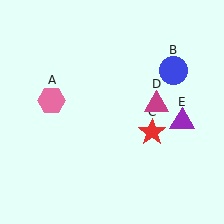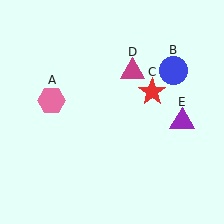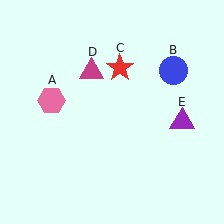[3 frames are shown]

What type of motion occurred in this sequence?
The red star (object C), magenta triangle (object D) rotated counterclockwise around the center of the scene.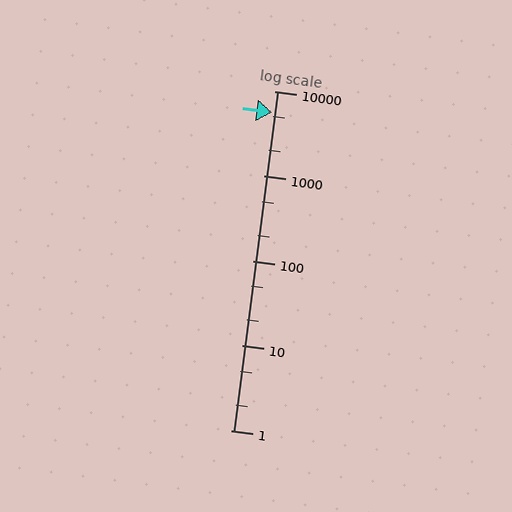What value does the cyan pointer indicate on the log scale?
The pointer indicates approximately 5600.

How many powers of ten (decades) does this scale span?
The scale spans 4 decades, from 1 to 10000.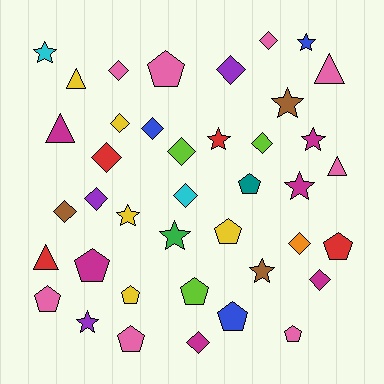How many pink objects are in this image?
There are 8 pink objects.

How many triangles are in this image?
There are 5 triangles.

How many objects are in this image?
There are 40 objects.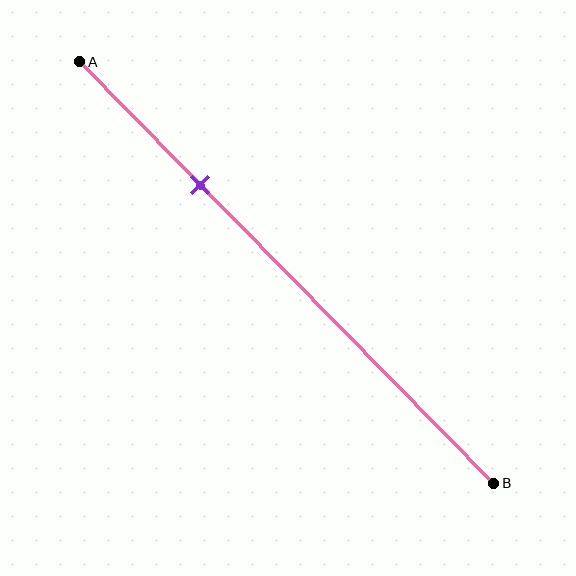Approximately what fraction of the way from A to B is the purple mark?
The purple mark is approximately 30% of the way from A to B.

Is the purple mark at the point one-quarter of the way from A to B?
No, the mark is at about 30% from A, not at the 25% one-quarter point.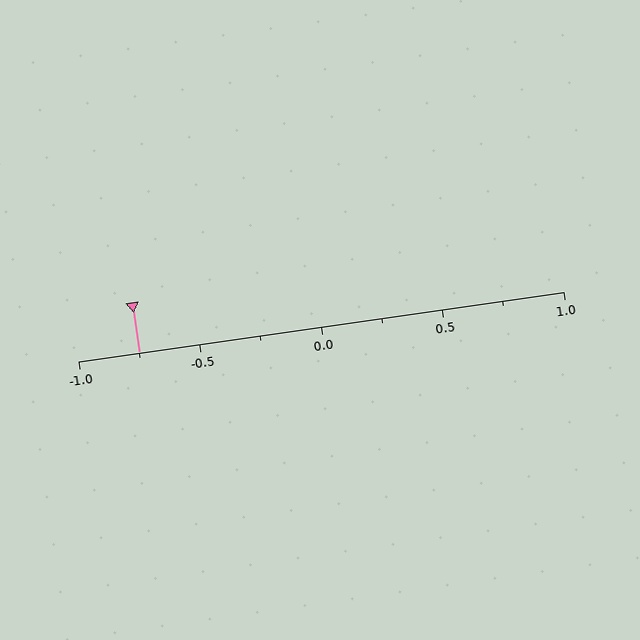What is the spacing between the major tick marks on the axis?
The major ticks are spaced 0.5 apart.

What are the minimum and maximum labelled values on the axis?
The axis runs from -1.0 to 1.0.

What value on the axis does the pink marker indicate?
The marker indicates approximately -0.75.